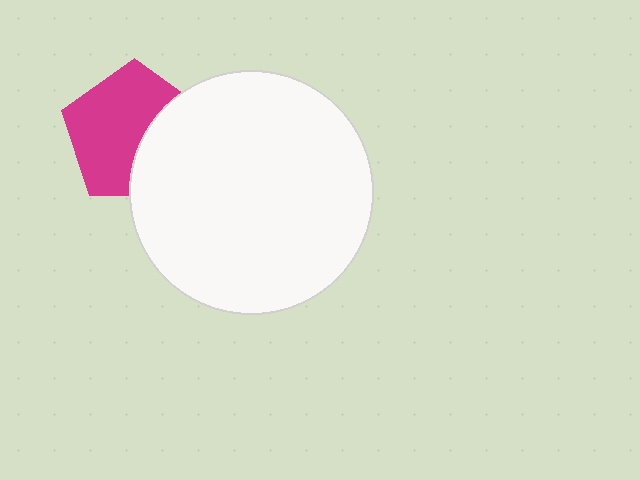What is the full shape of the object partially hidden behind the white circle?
The partially hidden object is a magenta pentagon.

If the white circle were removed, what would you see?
You would see the complete magenta pentagon.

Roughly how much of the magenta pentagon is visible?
About half of it is visible (roughly 64%).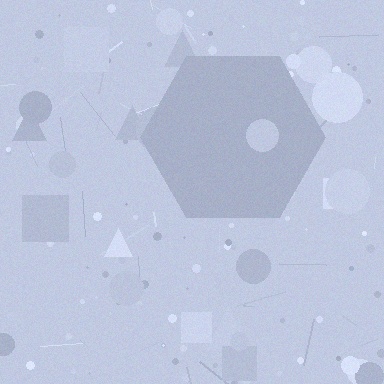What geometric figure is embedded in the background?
A hexagon is embedded in the background.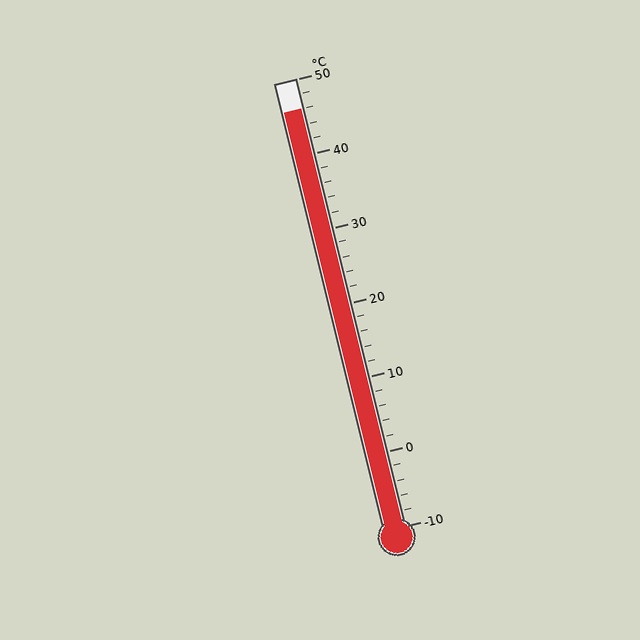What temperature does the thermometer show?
The thermometer shows approximately 46°C.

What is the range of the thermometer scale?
The thermometer scale ranges from -10°C to 50°C.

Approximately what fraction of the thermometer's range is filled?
The thermometer is filled to approximately 95% of its range.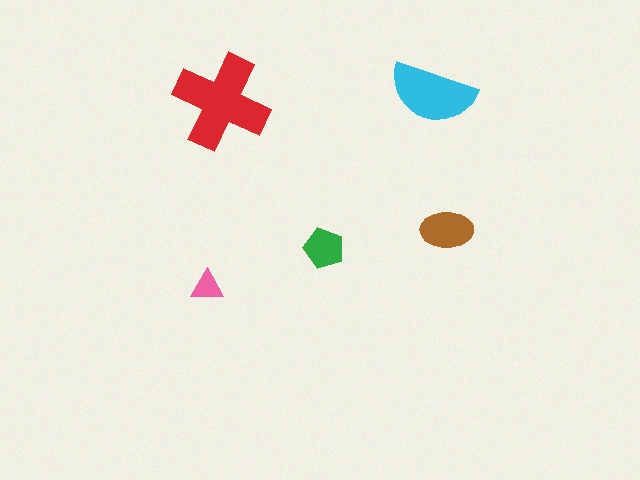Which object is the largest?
The red cross.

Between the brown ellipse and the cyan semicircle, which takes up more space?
The cyan semicircle.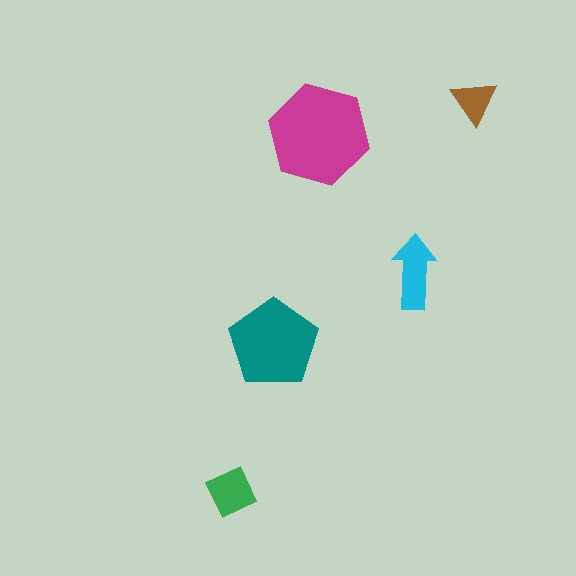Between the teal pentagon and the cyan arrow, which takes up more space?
The teal pentagon.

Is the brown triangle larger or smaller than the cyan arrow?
Smaller.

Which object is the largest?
The magenta hexagon.